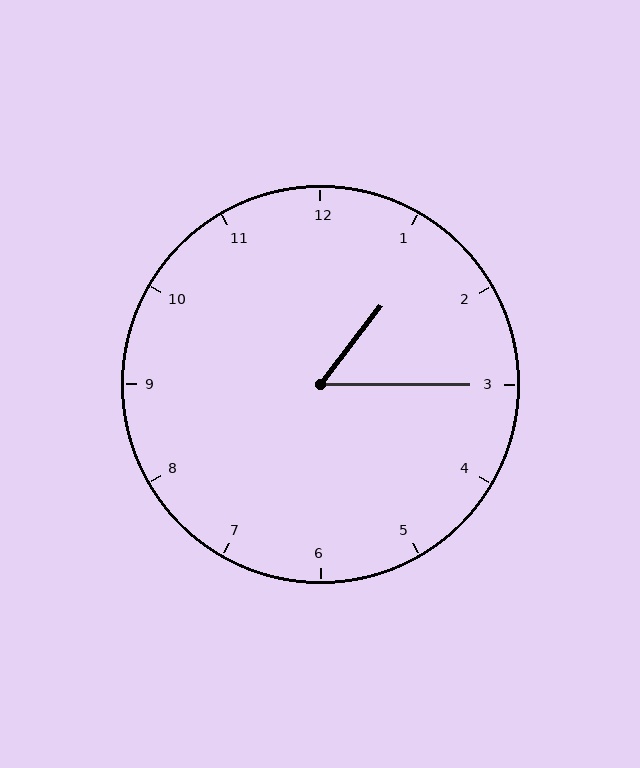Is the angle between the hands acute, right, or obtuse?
It is acute.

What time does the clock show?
1:15.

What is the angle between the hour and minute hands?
Approximately 52 degrees.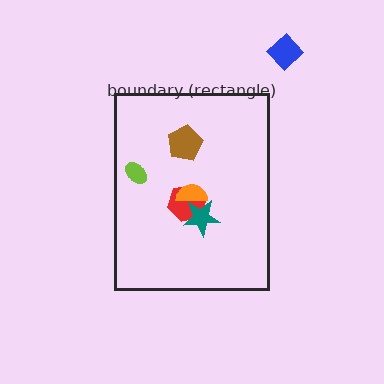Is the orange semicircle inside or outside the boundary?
Inside.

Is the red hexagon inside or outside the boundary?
Inside.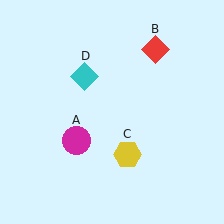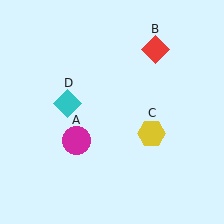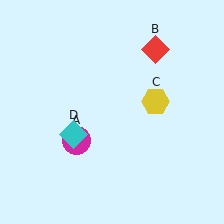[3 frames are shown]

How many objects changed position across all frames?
2 objects changed position: yellow hexagon (object C), cyan diamond (object D).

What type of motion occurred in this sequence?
The yellow hexagon (object C), cyan diamond (object D) rotated counterclockwise around the center of the scene.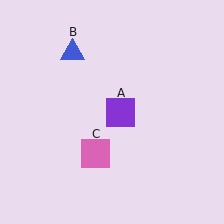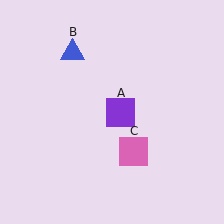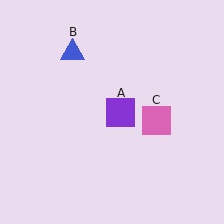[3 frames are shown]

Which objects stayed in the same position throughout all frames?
Purple square (object A) and blue triangle (object B) remained stationary.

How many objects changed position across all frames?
1 object changed position: pink square (object C).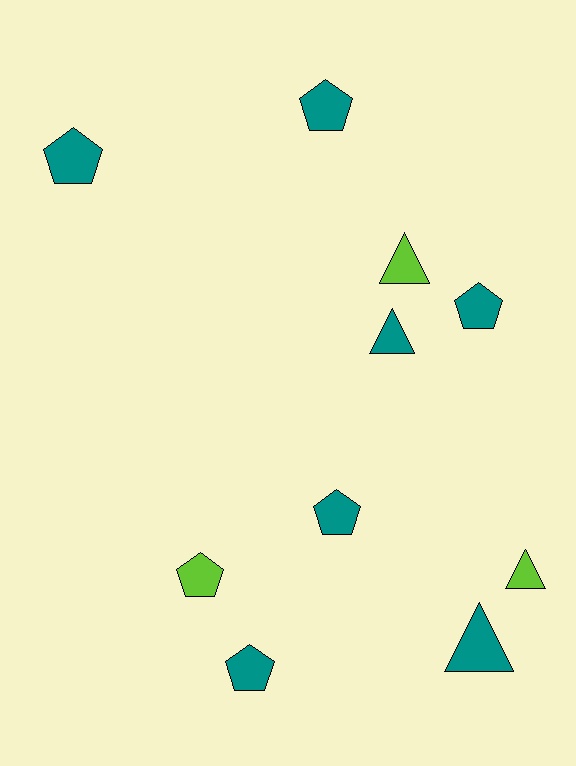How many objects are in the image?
There are 10 objects.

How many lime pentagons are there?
There is 1 lime pentagon.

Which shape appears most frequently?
Pentagon, with 6 objects.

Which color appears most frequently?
Teal, with 7 objects.